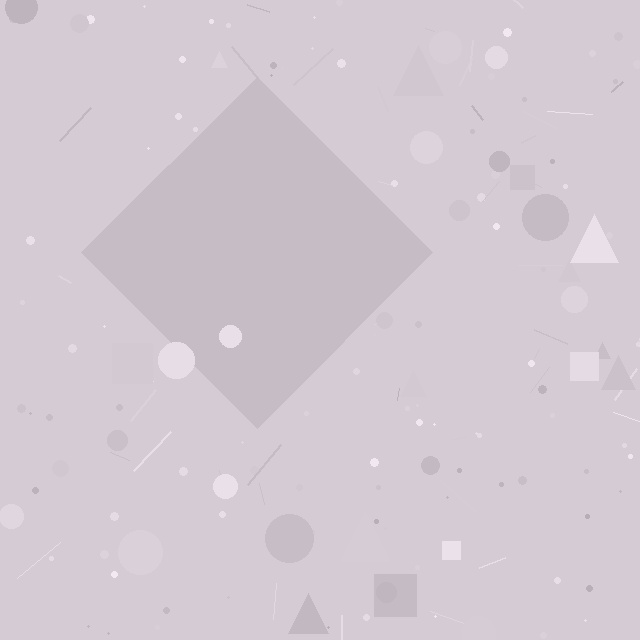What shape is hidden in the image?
A diamond is hidden in the image.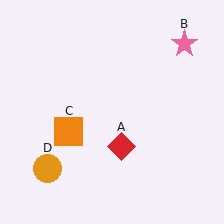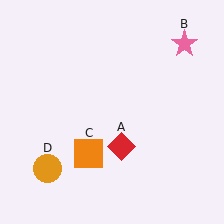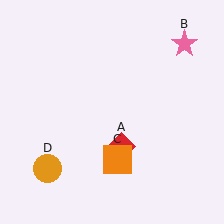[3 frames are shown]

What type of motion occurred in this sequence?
The orange square (object C) rotated counterclockwise around the center of the scene.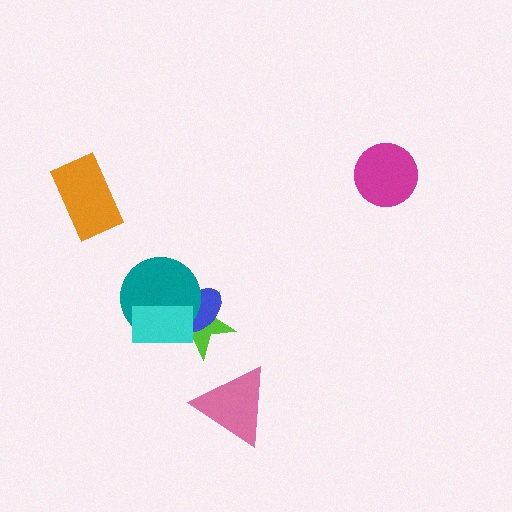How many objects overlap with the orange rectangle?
0 objects overlap with the orange rectangle.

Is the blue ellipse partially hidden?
Yes, it is partially covered by another shape.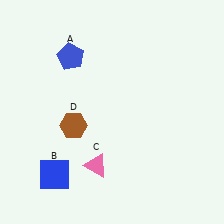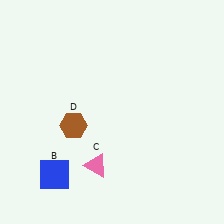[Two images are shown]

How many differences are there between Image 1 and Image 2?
There is 1 difference between the two images.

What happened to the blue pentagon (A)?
The blue pentagon (A) was removed in Image 2. It was in the top-left area of Image 1.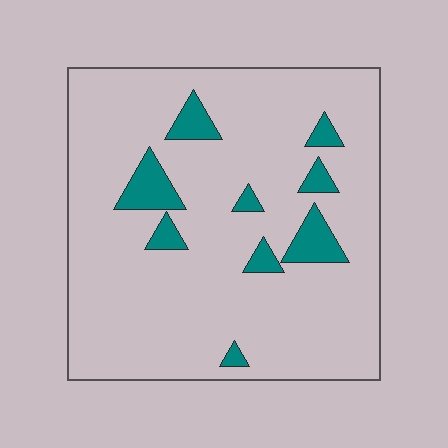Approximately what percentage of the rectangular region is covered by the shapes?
Approximately 10%.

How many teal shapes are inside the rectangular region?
9.